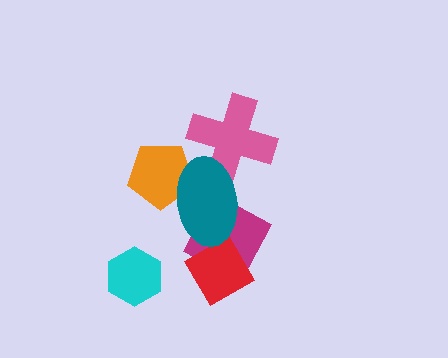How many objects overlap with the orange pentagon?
1 object overlaps with the orange pentagon.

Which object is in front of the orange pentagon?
The teal ellipse is in front of the orange pentagon.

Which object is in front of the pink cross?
The teal ellipse is in front of the pink cross.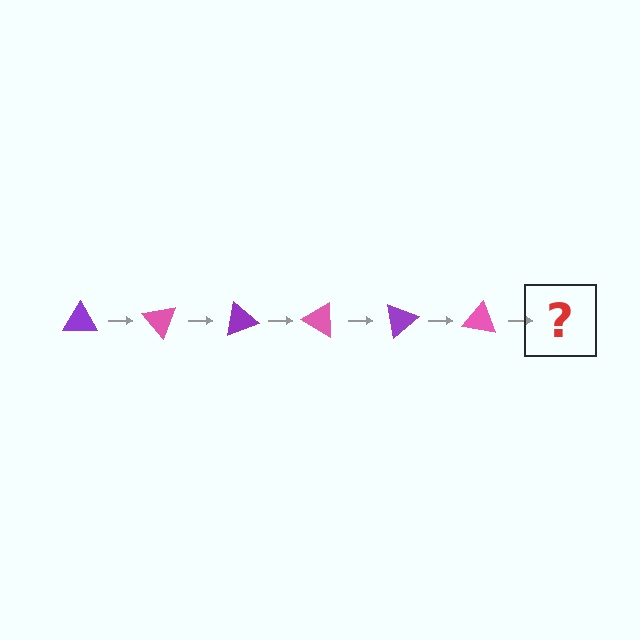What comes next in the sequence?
The next element should be a purple triangle, rotated 300 degrees from the start.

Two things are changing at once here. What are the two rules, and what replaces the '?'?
The two rules are that it rotates 50 degrees each step and the color cycles through purple and pink. The '?' should be a purple triangle, rotated 300 degrees from the start.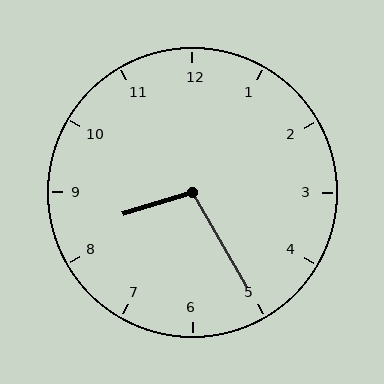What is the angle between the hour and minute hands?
Approximately 102 degrees.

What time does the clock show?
8:25.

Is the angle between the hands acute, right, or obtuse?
It is obtuse.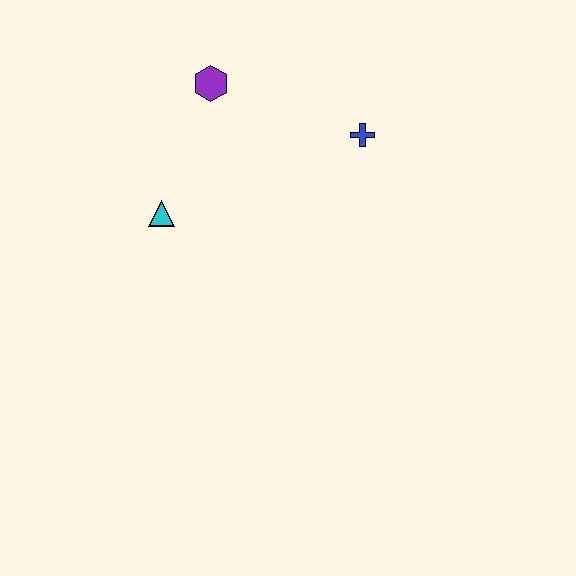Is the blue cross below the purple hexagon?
Yes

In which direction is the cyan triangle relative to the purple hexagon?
The cyan triangle is below the purple hexagon.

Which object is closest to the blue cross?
The purple hexagon is closest to the blue cross.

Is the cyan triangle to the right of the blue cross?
No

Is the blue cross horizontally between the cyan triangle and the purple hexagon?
No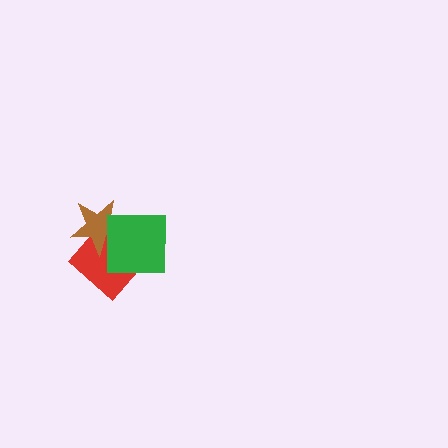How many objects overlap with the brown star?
2 objects overlap with the brown star.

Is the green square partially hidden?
No, no other shape covers it.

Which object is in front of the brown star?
The green square is in front of the brown star.